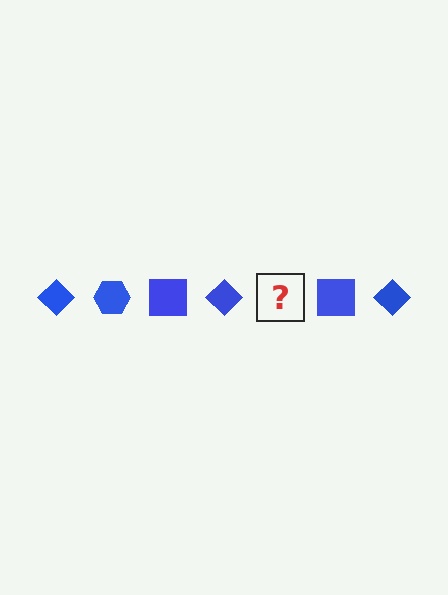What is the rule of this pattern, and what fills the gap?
The rule is that the pattern cycles through diamond, hexagon, square shapes in blue. The gap should be filled with a blue hexagon.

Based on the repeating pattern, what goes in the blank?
The blank should be a blue hexagon.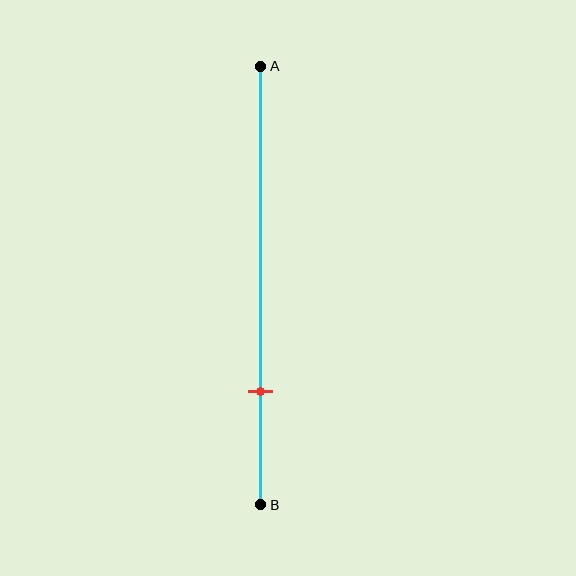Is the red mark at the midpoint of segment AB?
No, the mark is at about 75% from A, not at the 50% midpoint.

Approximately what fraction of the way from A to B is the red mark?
The red mark is approximately 75% of the way from A to B.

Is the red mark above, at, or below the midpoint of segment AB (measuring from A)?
The red mark is below the midpoint of segment AB.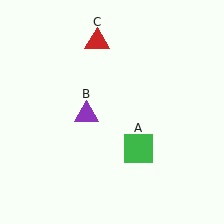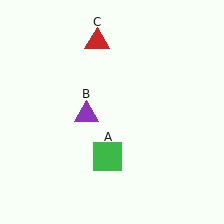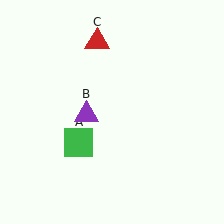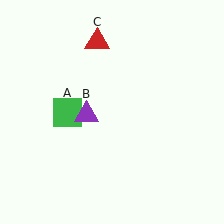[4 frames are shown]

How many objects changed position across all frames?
1 object changed position: green square (object A).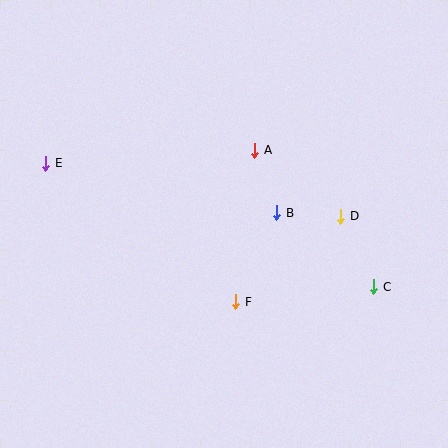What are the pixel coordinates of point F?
Point F is at (236, 302).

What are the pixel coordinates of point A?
Point A is at (255, 151).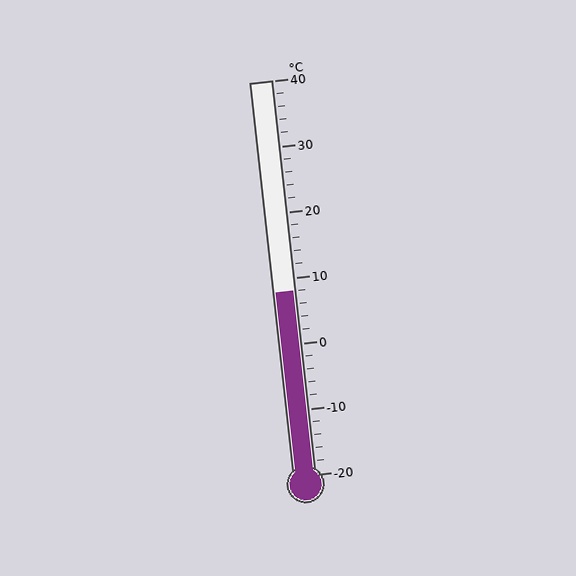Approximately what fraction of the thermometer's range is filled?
The thermometer is filled to approximately 45% of its range.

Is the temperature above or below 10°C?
The temperature is below 10°C.